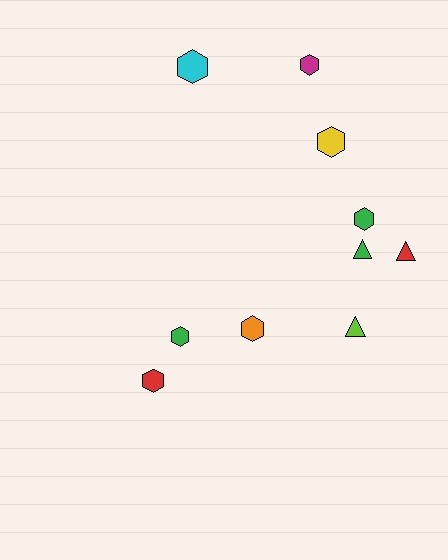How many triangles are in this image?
There are 3 triangles.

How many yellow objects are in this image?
There is 1 yellow object.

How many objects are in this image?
There are 10 objects.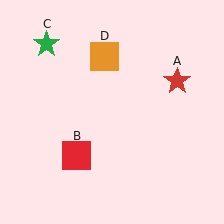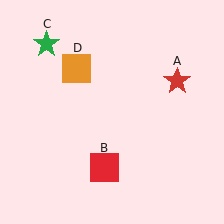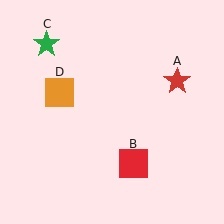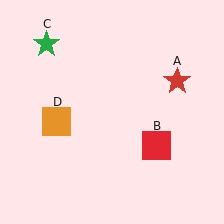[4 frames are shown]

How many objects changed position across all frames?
2 objects changed position: red square (object B), orange square (object D).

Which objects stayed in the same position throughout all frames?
Red star (object A) and green star (object C) remained stationary.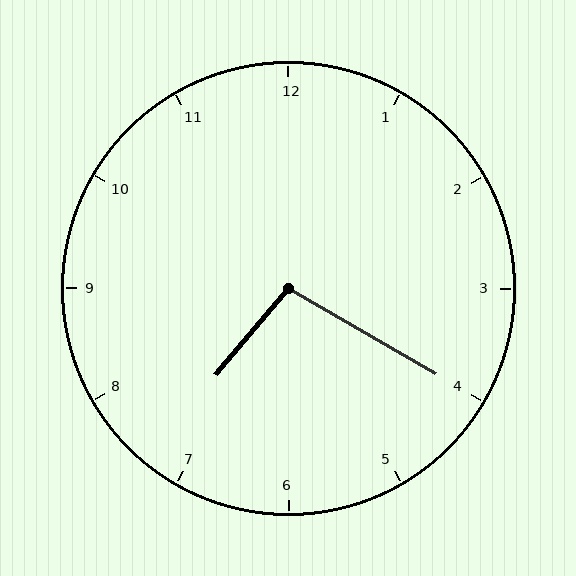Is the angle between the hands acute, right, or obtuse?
It is obtuse.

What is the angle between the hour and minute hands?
Approximately 100 degrees.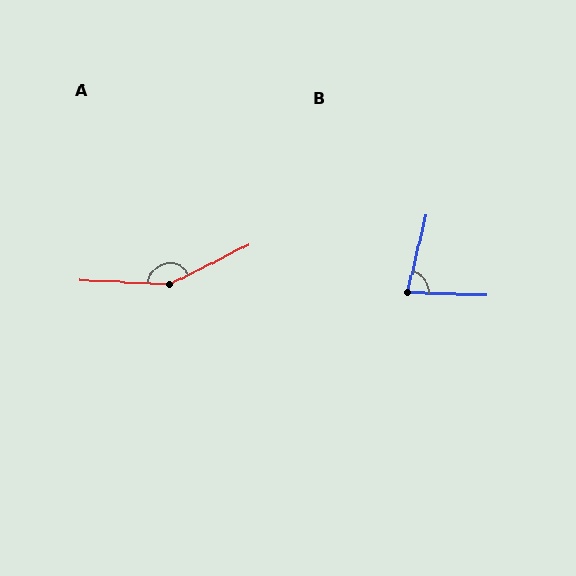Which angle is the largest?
A, at approximately 151 degrees.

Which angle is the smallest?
B, at approximately 78 degrees.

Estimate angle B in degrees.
Approximately 78 degrees.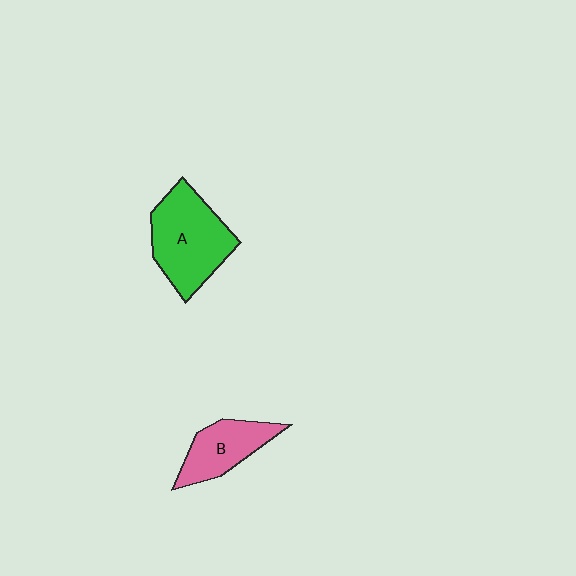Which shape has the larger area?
Shape A (green).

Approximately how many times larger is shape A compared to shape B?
Approximately 1.6 times.